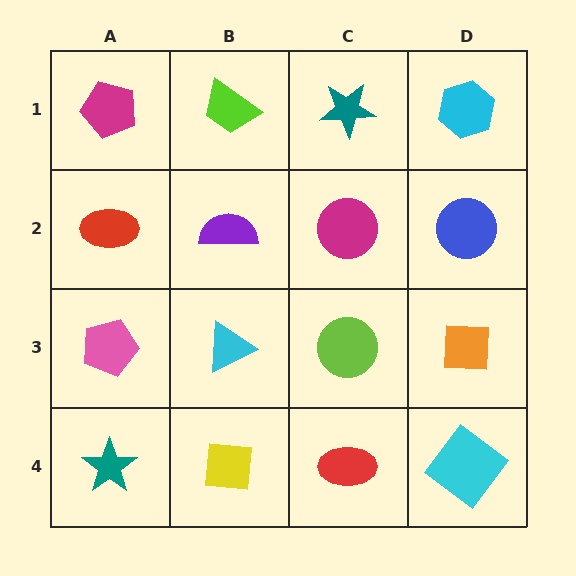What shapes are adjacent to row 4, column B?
A cyan triangle (row 3, column B), a teal star (row 4, column A), a red ellipse (row 4, column C).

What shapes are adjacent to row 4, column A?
A pink pentagon (row 3, column A), a yellow square (row 4, column B).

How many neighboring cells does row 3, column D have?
3.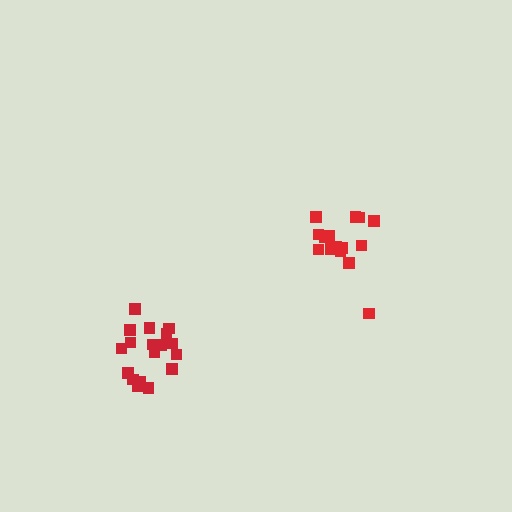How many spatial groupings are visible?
There are 2 spatial groupings.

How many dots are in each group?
Group 1: 19 dots, Group 2: 16 dots (35 total).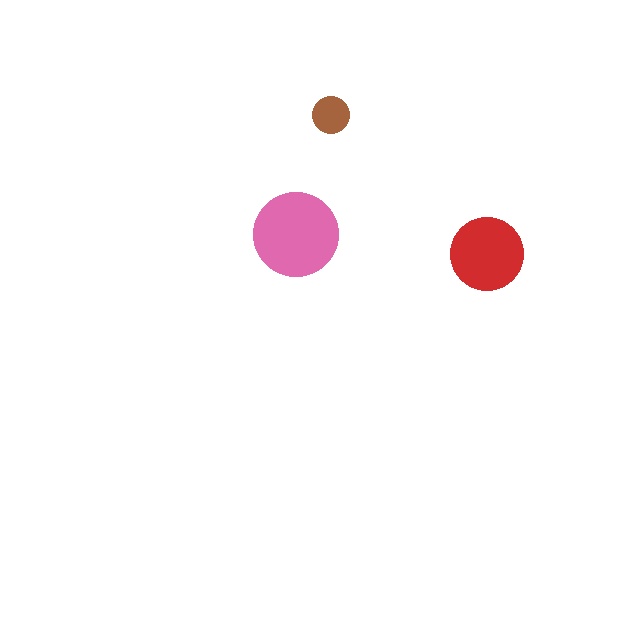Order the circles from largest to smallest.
the pink one, the red one, the brown one.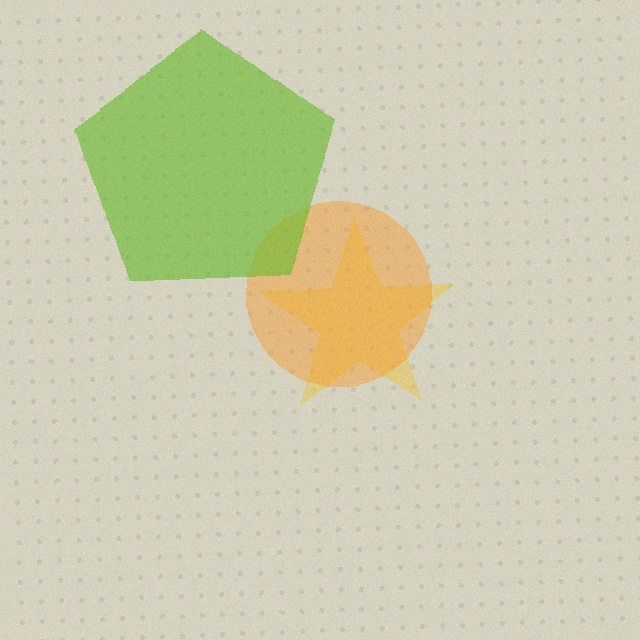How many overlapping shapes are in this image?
There are 3 overlapping shapes in the image.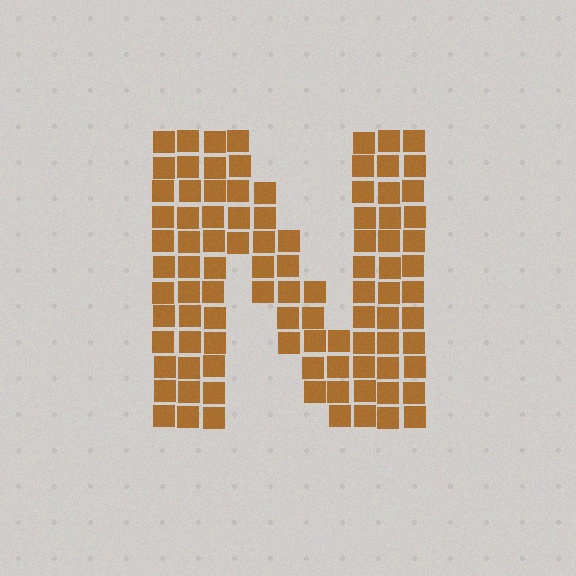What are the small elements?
The small elements are squares.